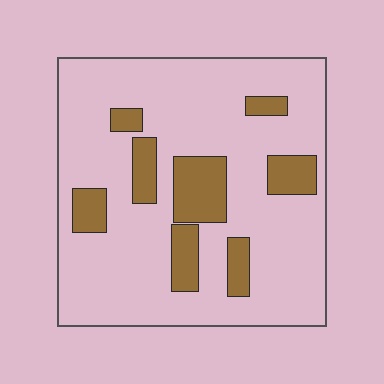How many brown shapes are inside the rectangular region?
8.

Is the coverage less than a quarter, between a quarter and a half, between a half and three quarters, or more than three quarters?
Less than a quarter.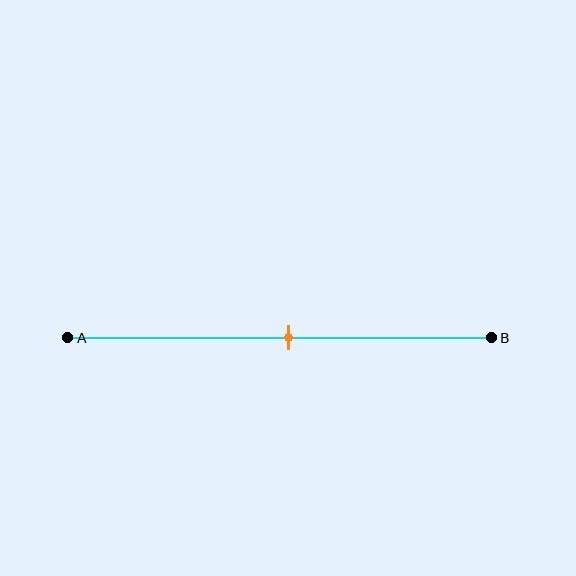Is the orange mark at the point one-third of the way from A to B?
No, the mark is at about 50% from A, not at the 33% one-third point.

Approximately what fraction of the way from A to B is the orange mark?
The orange mark is approximately 50% of the way from A to B.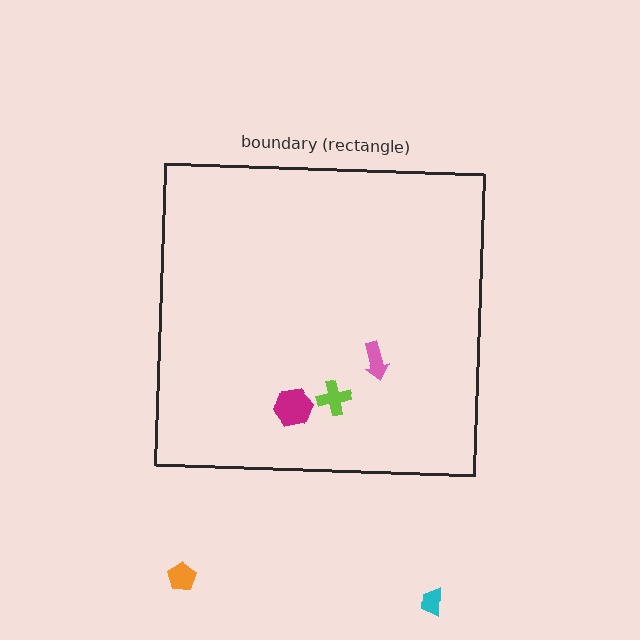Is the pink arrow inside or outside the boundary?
Inside.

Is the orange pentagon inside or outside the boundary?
Outside.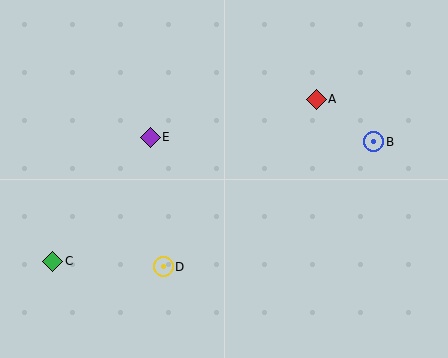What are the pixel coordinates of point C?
Point C is at (53, 261).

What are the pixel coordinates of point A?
Point A is at (316, 99).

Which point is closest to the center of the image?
Point E at (150, 137) is closest to the center.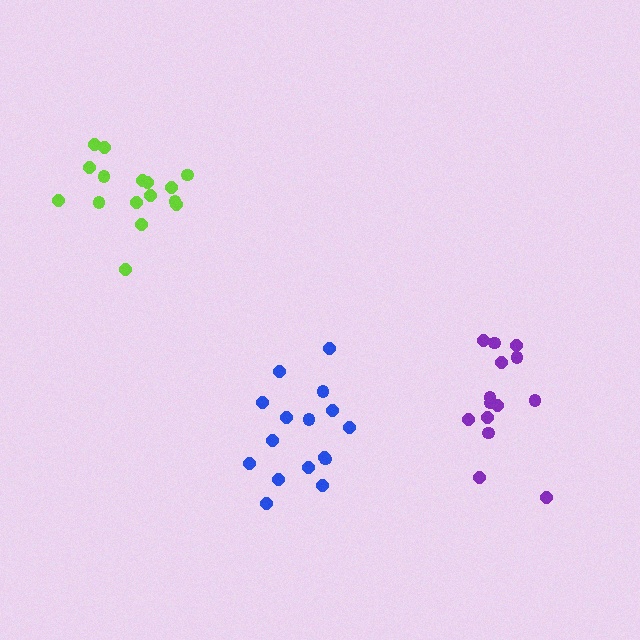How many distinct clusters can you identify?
There are 3 distinct clusters.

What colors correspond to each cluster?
The clusters are colored: lime, blue, purple.